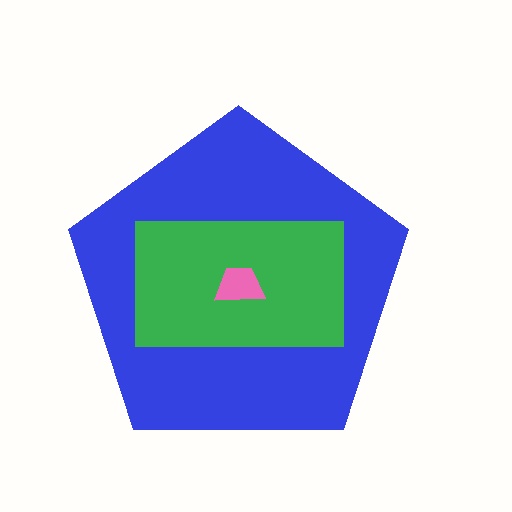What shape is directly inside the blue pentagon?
The green rectangle.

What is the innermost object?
The pink trapezoid.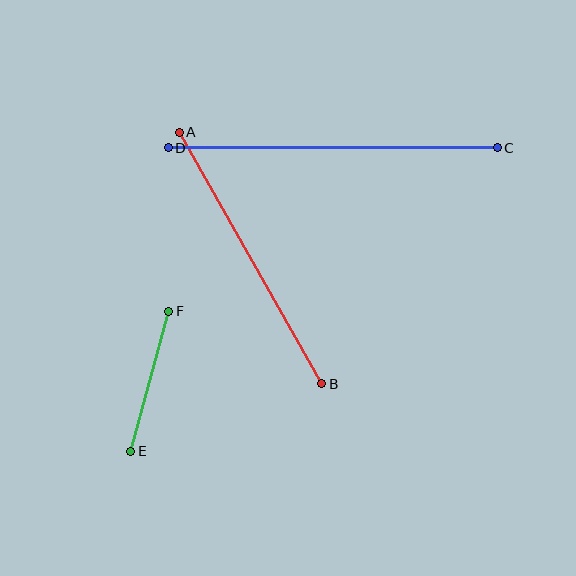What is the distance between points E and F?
The distance is approximately 145 pixels.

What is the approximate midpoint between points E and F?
The midpoint is at approximately (150, 381) pixels.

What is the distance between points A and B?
The distance is approximately 289 pixels.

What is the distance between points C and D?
The distance is approximately 329 pixels.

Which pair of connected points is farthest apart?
Points C and D are farthest apart.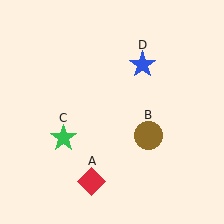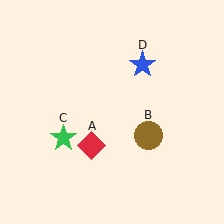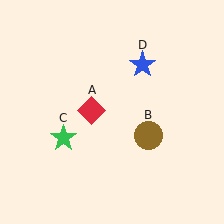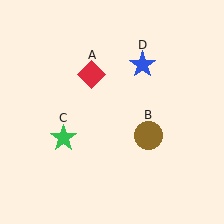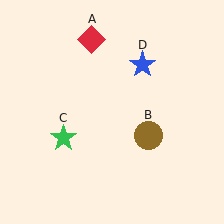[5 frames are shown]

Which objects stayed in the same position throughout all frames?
Brown circle (object B) and green star (object C) and blue star (object D) remained stationary.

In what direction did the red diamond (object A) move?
The red diamond (object A) moved up.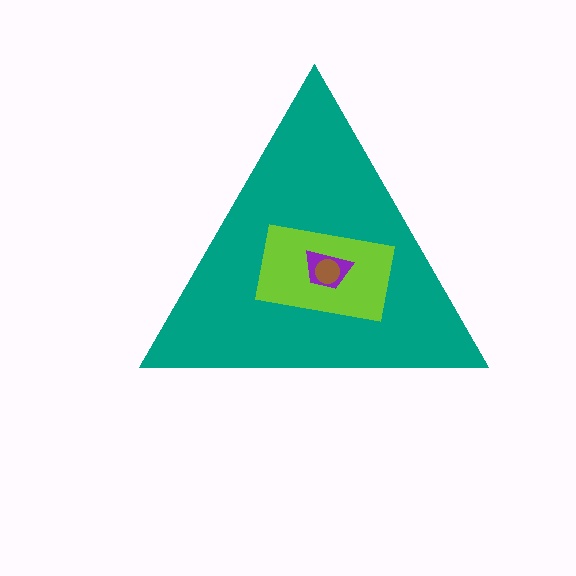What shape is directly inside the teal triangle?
The lime rectangle.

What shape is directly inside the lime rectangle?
The purple trapezoid.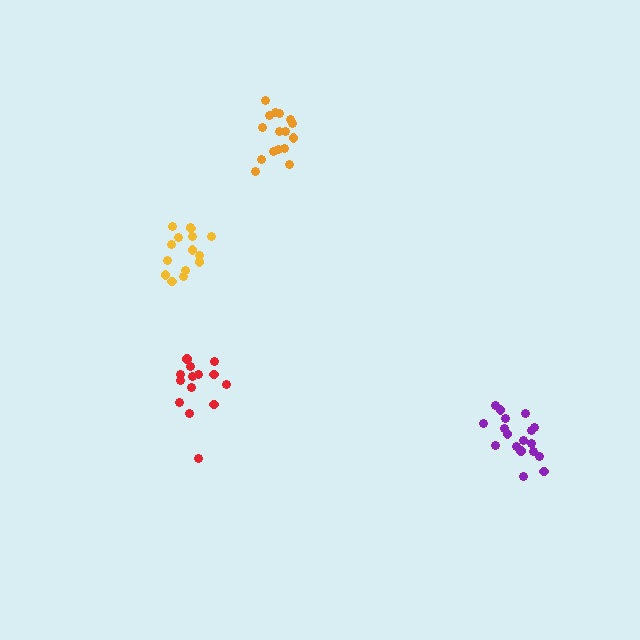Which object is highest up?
The orange cluster is topmost.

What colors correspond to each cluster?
The clusters are colored: orange, red, purple, yellow.